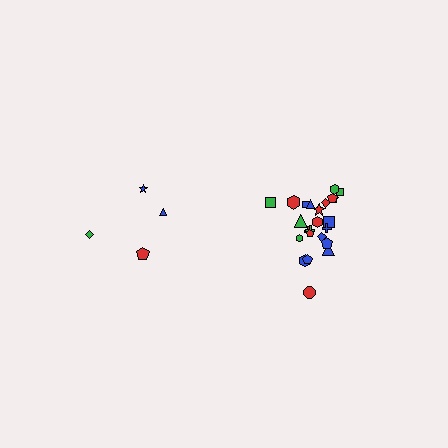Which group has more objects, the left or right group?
The right group.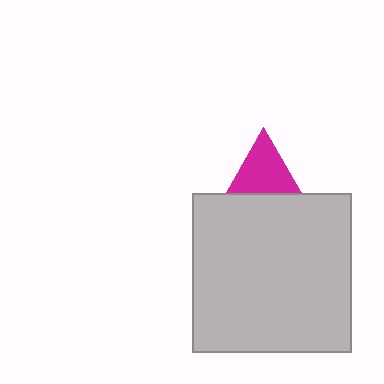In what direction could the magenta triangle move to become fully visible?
The magenta triangle could move up. That would shift it out from behind the light gray square entirely.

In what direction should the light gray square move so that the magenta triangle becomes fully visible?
The light gray square should move down. That is the shortest direction to clear the overlap and leave the magenta triangle fully visible.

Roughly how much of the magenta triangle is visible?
About half of it is visible (roughly 62%).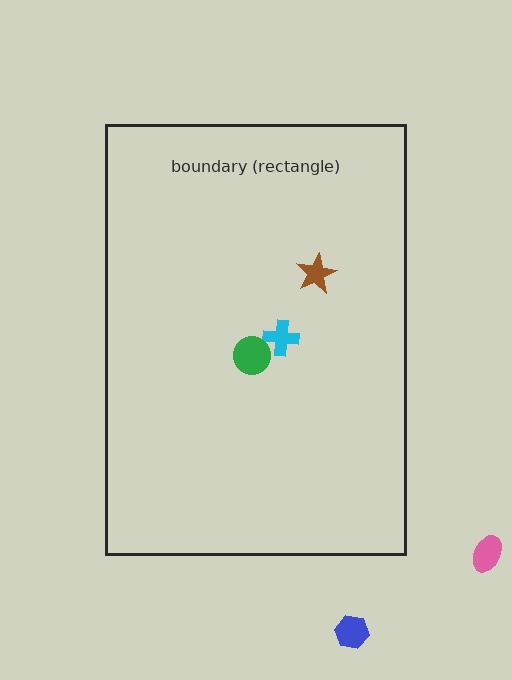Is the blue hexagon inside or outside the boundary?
Outside.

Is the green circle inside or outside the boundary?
Inside.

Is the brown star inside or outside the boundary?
Inside.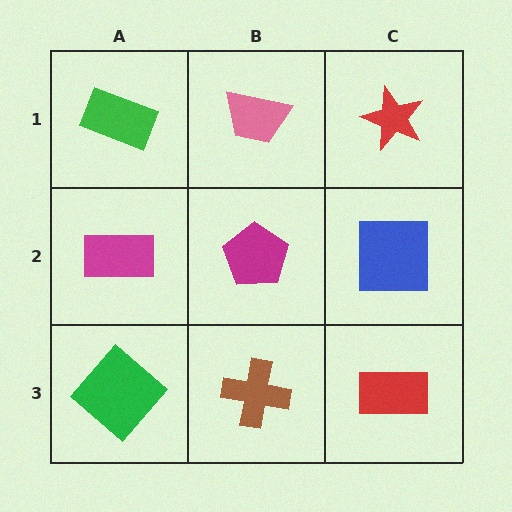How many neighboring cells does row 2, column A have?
3.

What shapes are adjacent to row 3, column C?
A blue square (row 2, column C), a brown cross (row 3, column B).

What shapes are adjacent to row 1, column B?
A magenta pentagon (row 2, column B), a green rectangle (row 1, column A), a red star (row 1, column C).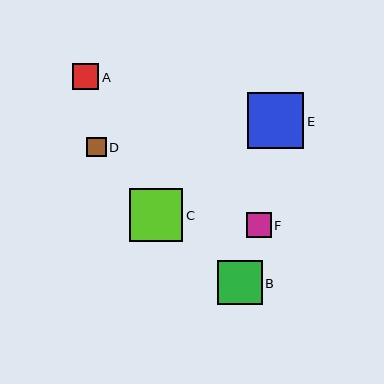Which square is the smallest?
Square D is the smallest with a size of approximately 19 pixels.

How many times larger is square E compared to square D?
Square E is approximately 2.9 times the size of square D.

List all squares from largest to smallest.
From largest to smallest: E, C, B, A, F, D.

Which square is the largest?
Square E is the largest with a size of approximately 56 pixels.